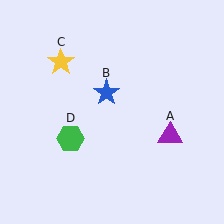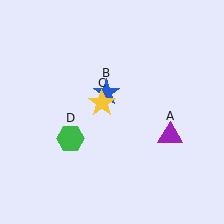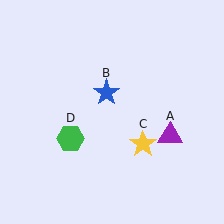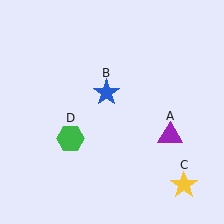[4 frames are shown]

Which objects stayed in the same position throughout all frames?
Purple triangle (object A) and blue star (object B) and green hexagon (object D) remained stationary.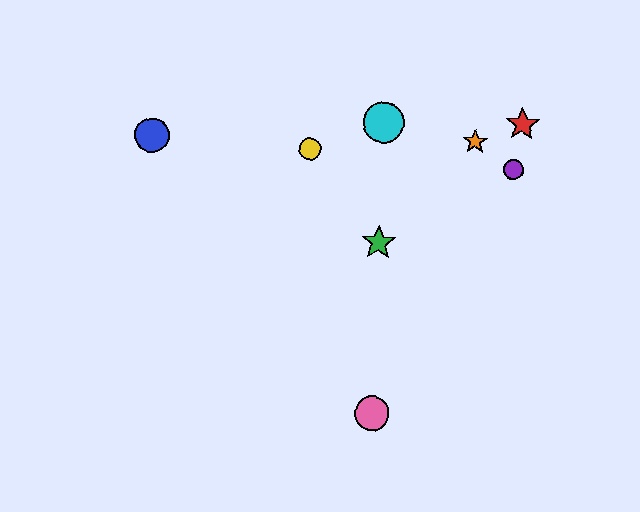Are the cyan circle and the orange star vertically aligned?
No, the cyan circle is at x≈384 and the orange star is at x≈475.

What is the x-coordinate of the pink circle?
The pink circle is at x≈372.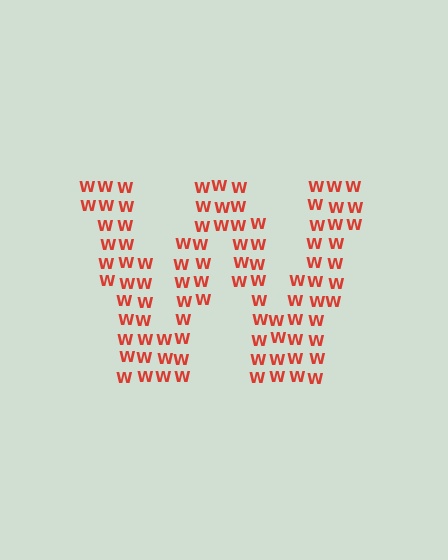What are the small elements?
The small elements are letter W's.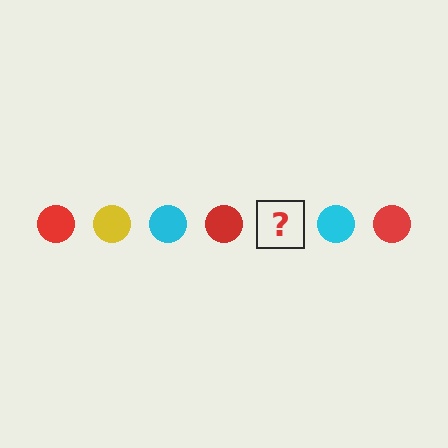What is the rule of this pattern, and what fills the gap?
The rule is that the pattern cycles through red, yellow, cyan circles. The gap should be filled with a yellow circle.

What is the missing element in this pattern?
The missing element is a yellow circle.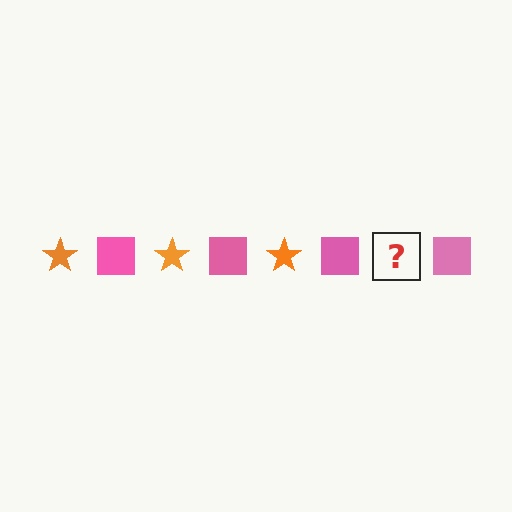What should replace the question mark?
The question mark should be replaced with an orange star.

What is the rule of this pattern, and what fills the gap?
The rule is that the pattern alternates between orange star and pink square. The gap should be filled with an orange star.